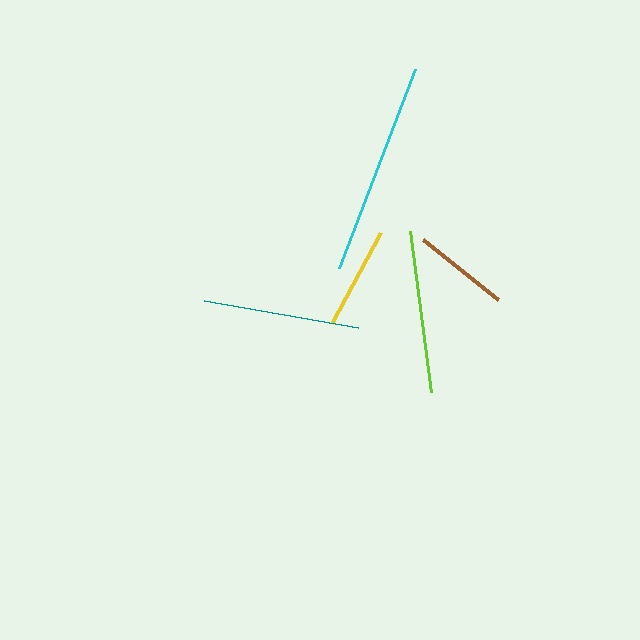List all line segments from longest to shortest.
From longest to shortest: cyan, lime, teal, yellow, brown.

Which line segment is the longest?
The cyan line is the longest at approximately 213 pixels.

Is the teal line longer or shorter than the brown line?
The teal line is longer than the brown line.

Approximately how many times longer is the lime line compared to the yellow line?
The lime line is approximately 1.6 times the length of the yellow line.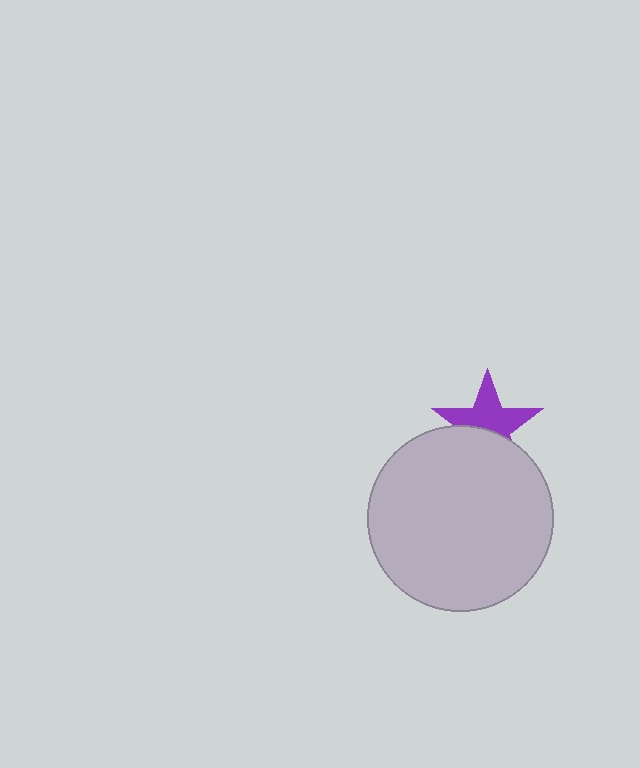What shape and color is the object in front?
The object in front is a light gray circle.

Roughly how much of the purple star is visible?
About half of it is visible (roughly 59%).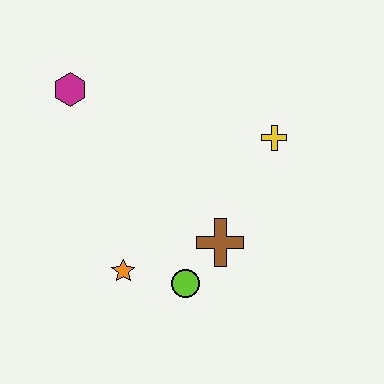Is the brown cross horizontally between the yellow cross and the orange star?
Yes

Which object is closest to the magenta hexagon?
The orange star is closest to the magenta hexagon.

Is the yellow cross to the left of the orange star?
No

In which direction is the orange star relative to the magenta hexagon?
The orange star is below the magenta hexagon.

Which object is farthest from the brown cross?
The magenta hexagon is farthest from the brown cross.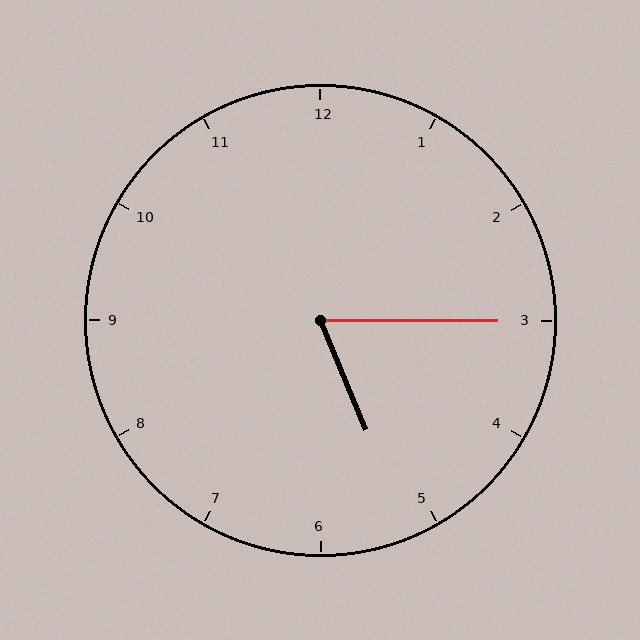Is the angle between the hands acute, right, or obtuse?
It is acute.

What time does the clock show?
5:15.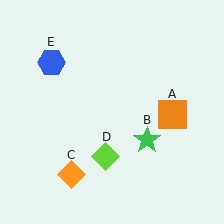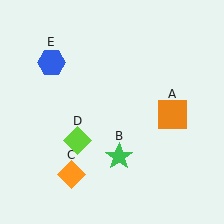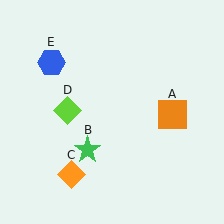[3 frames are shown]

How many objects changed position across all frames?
2 objects changed position: green star (object B), lime diamond (object D).